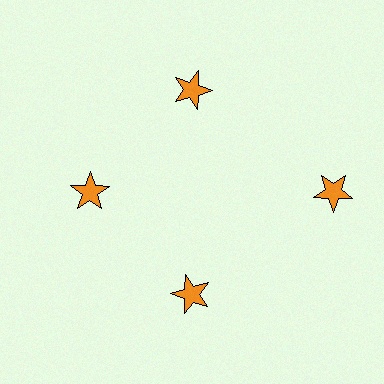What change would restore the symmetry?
The symmetry would be restored by moving it inward, back onto the ring so that all 4 stars sit at equal angles and equal distance from the center.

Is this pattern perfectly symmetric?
No. The 4 orange stars are arranged in a ring, but one element near the 3 o'clock position is pushed outward from the center, breaking the 4-fold rotational symmetry.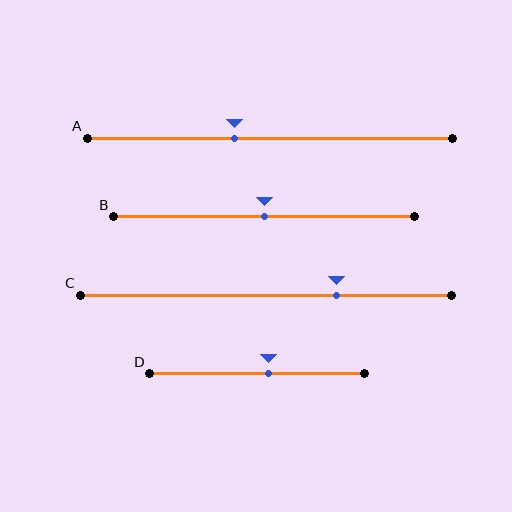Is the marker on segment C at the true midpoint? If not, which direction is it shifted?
No, the marker on segment C is shifted to the right by about 19% of the segment length.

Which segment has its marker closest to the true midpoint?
Segment B has its marker closest to the true midpoint.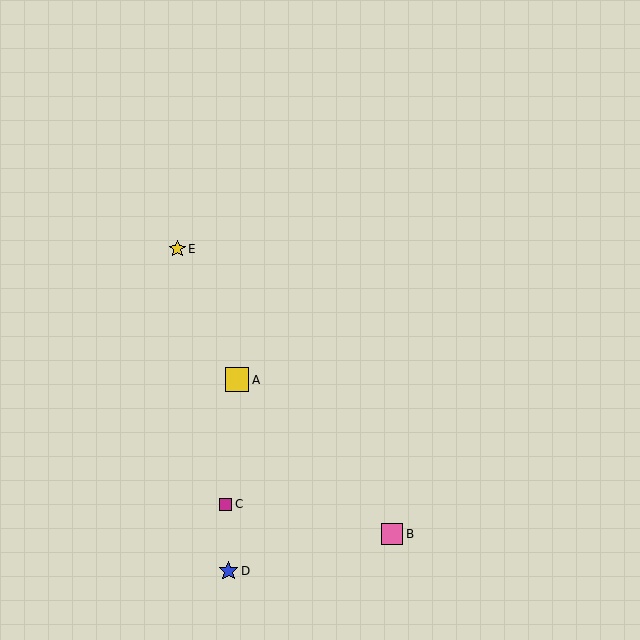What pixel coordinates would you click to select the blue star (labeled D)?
Click at (228, 571) to select the blue star D.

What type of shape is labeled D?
Shape D is a blue star.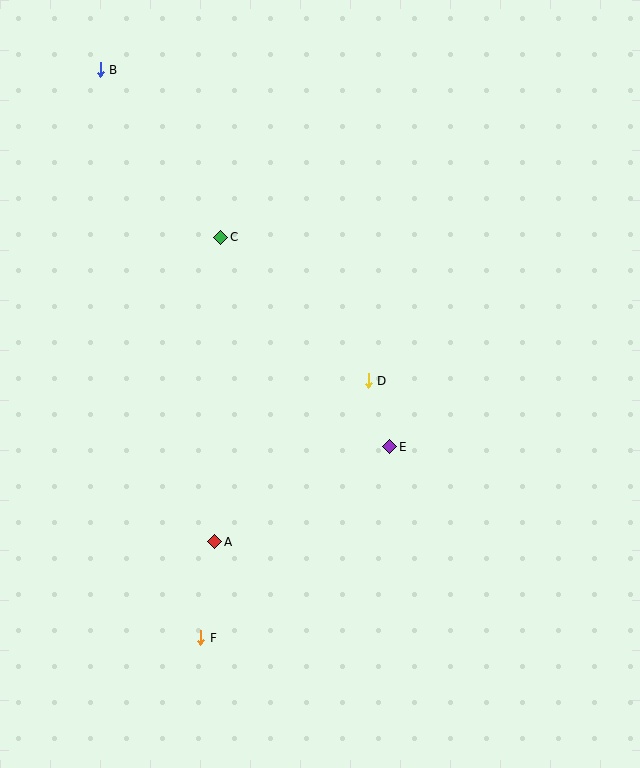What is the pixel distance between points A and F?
The distance between A and F is 97 pixels.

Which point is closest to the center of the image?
Point D at (368, 381) is closest to the center.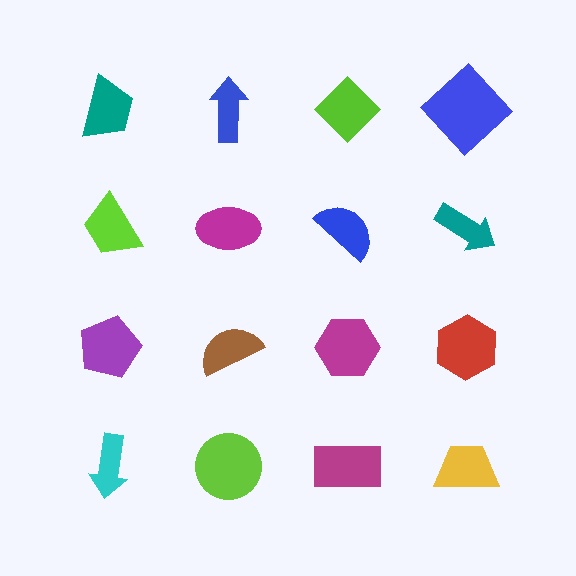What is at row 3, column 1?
A purple pentagon.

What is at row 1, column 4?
A blue diamond.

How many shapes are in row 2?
4 shapes.